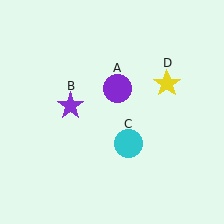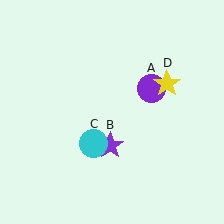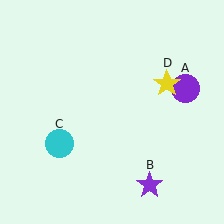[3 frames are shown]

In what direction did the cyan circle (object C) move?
The cyan circle (object C) moved left.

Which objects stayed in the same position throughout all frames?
Yellow star (object D) remained stationary.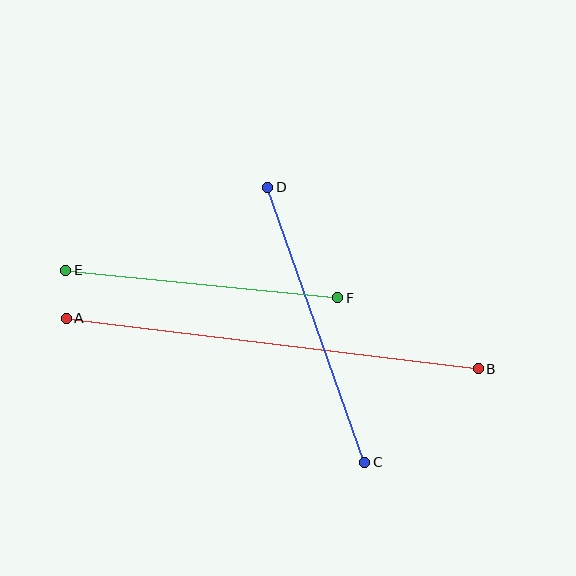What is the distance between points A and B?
The distance is approximately 415 pixels.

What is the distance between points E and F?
The distance is approximately 273 pixels.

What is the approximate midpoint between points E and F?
The midpoint is at approximately (202, 284) pixels.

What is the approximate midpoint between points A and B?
The midpoint is at approximately (272, 344) pixels.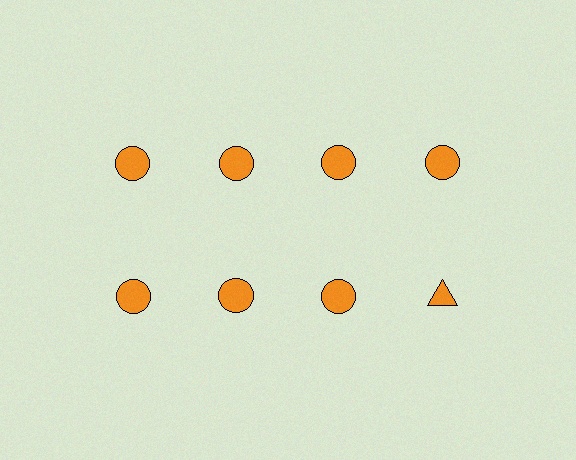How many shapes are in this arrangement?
There are 8 shapes arranged in a grid pattern.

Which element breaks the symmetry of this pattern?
The orange triangle in the second row, second from right column breaks the symmetry. All other shapes are orange circles.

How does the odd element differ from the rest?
It has a different shape: triangle instead of circle.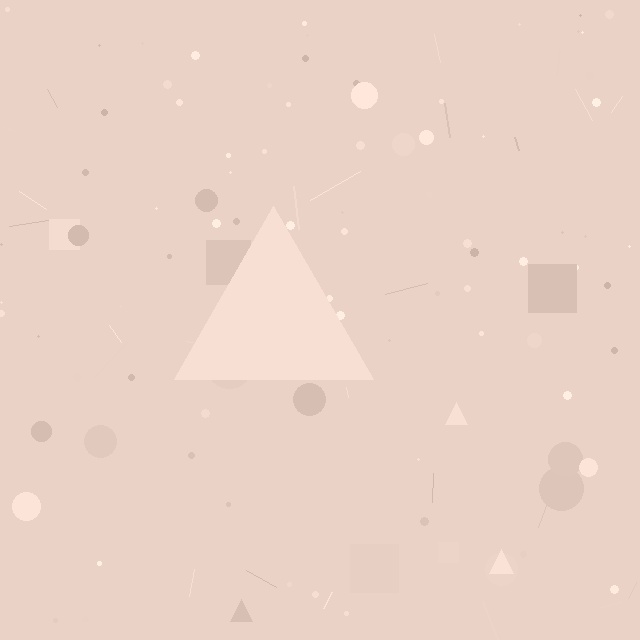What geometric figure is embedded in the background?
A triangle is embedded in the background.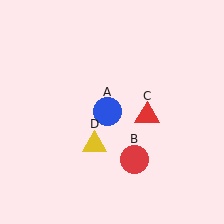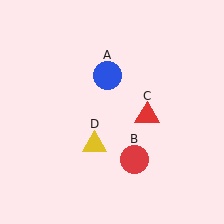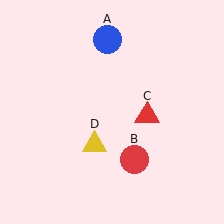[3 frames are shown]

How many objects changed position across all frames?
1 object changed position: blue circle (object A).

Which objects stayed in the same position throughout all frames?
Red circle (object B) and red triangle (object C) and yellow triangle (object D) remained stationary.